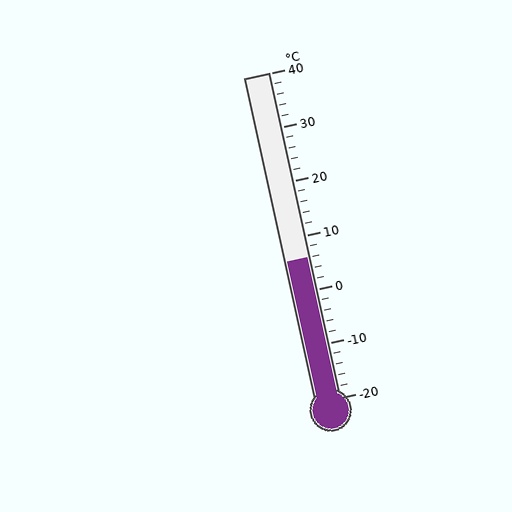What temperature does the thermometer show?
The thermometer shows approximately 6°C.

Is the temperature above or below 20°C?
The temperature is below 20°C.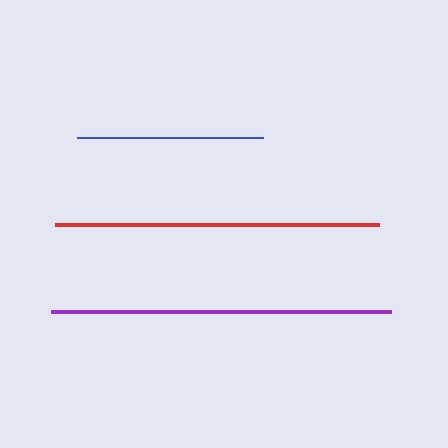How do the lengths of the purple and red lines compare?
The purple and red lines are approximately the same length.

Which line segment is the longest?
The purple line is the longest at approximately 340 pixels.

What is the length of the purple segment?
The purple segment is approximately 340 pixels long.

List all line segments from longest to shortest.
From longest to shortest: purple, red, blue.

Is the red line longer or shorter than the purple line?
The purple line is longer than the red line.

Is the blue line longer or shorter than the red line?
The red line is longer than the blue line.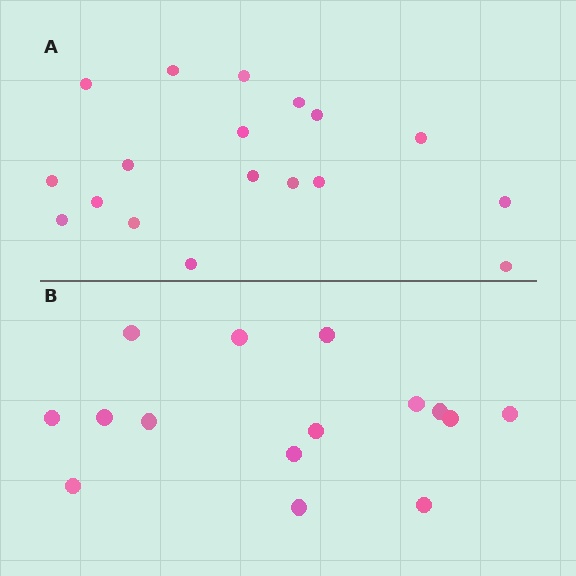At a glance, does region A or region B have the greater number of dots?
Region A (the top region) has more dots.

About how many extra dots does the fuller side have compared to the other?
Region A has just a few more — roughly 2 or 3 more dots than region B.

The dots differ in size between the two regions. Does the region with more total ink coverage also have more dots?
No. Region B has more total ink coverage because its dots are larger, but region A actually contains more individual dots. Total area can be misleading — the number of items is what matters here.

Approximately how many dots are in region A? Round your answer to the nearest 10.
About 20 dots. (The exact count is 18, which rounds to 20.)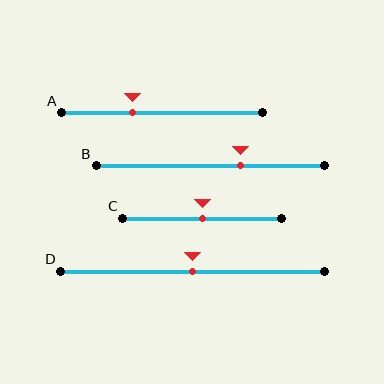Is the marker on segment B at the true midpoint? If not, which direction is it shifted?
No, the marker on segment B is shifted to the right by about 14% of the segment length.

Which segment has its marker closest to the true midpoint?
Segment C has its marker closest to the true midpoint.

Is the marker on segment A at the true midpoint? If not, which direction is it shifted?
No, the marker on segment A is shifted to the left by about 15% of the segment length.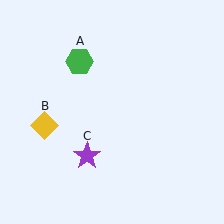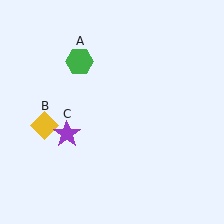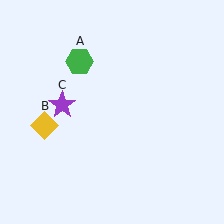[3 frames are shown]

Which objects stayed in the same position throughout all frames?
Green hexagon (object A) and yellow diamond (object B) remained stationary.